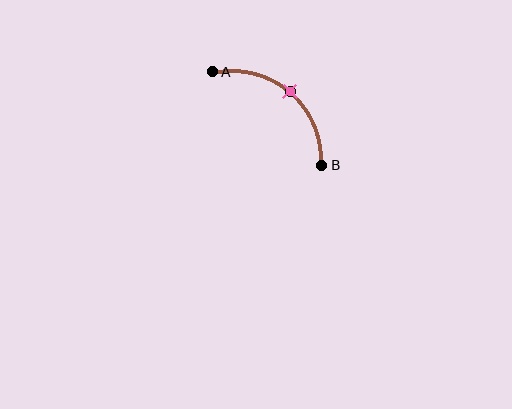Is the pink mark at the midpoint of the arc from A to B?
Yes. The pink mark lies on the arc at equal arc-length from both A and B — it is the arc midpoint.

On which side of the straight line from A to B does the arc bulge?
The arc bulges above and to the right of the straight line connecting A and B.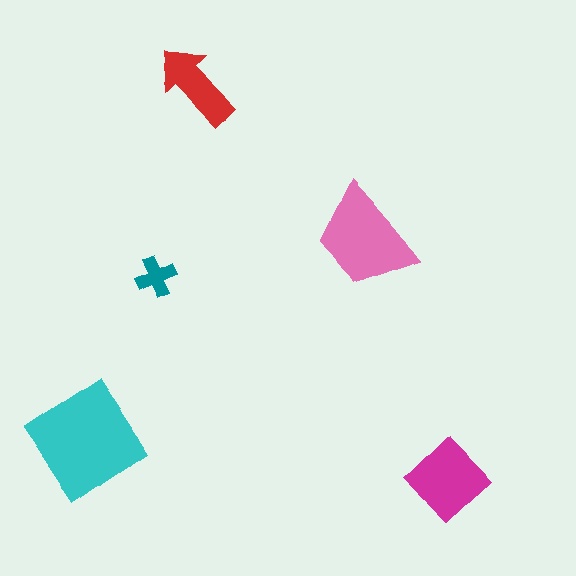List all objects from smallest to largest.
The teal cross, the red arrow, the magenta diamond, the pink trapezoid, the cyan diamond.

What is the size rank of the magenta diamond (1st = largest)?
3rd.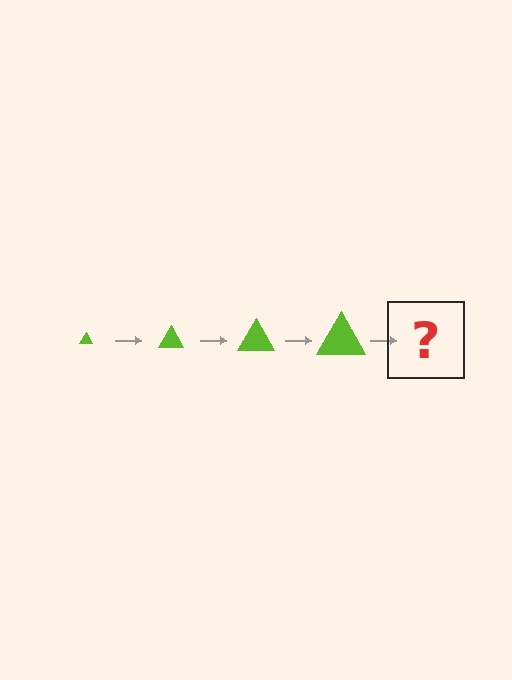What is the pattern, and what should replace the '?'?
The pattern is that the triangle gets progressively larger each step. The '?' should be a lime triangle, larger than the previous one.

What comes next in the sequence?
The next element should be a lime triangle, larger than the previous one.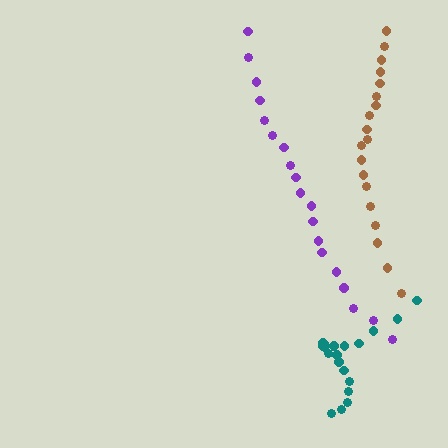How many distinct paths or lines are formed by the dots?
There are 3 distinct paths.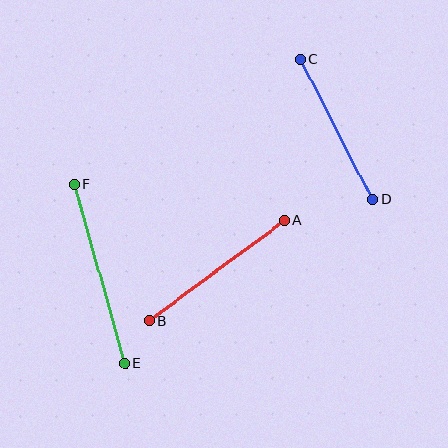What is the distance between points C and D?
The distance is approximately 158 pixels.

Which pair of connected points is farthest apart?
Points E and F are farthest apart.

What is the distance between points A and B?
The distance is approximately 168 pixels.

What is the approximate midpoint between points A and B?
The midpoint is at approximately (217, 271) pixels.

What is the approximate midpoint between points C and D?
The midpoint is at approximately (337, 130) pixels.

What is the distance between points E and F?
The distance is approximately 186 pixels.